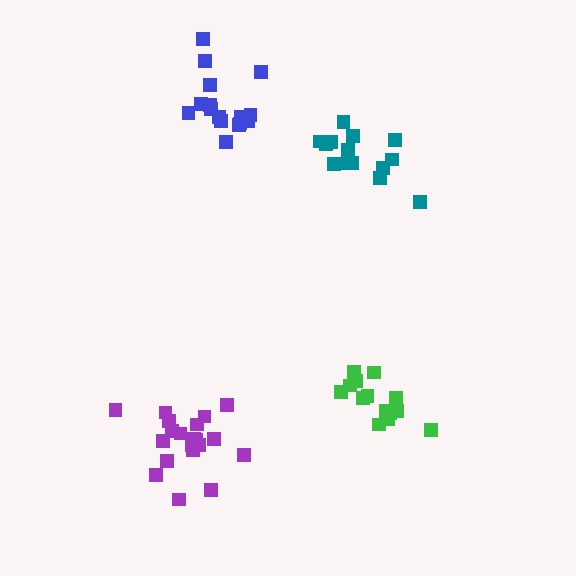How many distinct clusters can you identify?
There are 4 distinct clusters.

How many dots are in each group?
Group 1: 15 dots, Group 2: 16 dots, Group 3: 14 dots, Group 4: 20 dots (65 total).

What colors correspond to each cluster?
The clusters are colored: green, blue, teal, purple.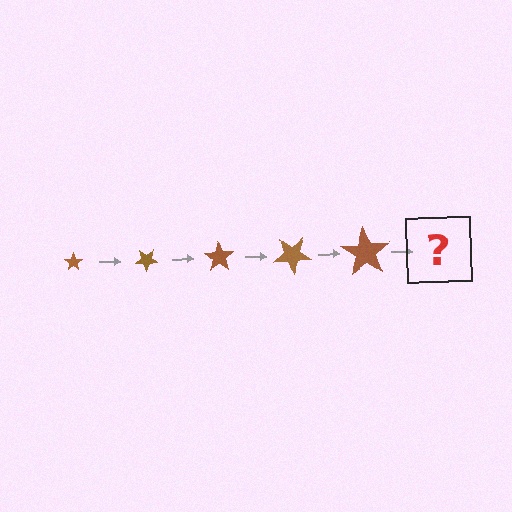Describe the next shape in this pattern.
It should be a star, larger than the previous one and rotated 175 degrees from the start.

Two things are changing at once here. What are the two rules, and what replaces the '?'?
The two rules are that the star grows larger each step and it rotates 35 degrees each step. The '?' should be a star, larger than the previous one and rotated 175 degrees from the start.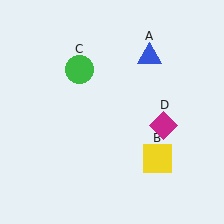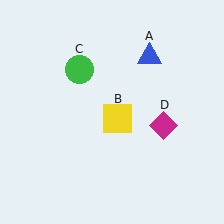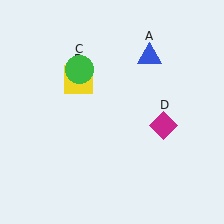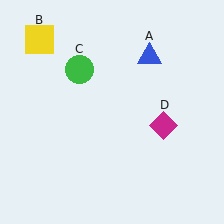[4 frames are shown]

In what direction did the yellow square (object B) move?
The yellow square (object B) moved up and to the left.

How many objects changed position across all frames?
1 object changed position: yellow square (object B).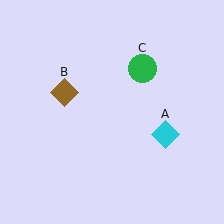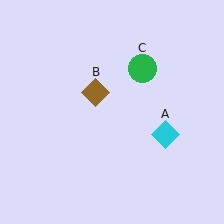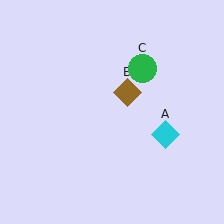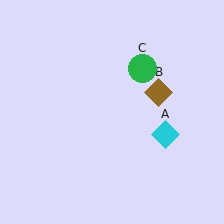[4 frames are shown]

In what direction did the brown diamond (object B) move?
The brown diamond (object B) moved right.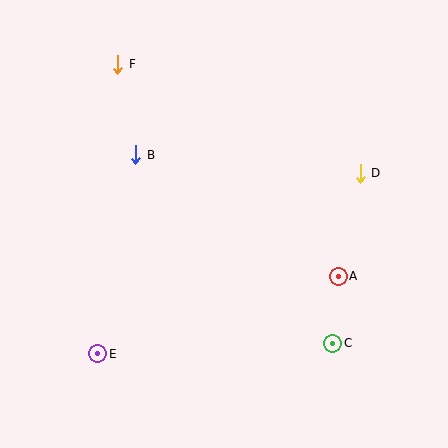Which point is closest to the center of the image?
Point B at (136, 155) is closest to the center.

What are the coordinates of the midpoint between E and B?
The midpoint between E and B is at (117, 254).